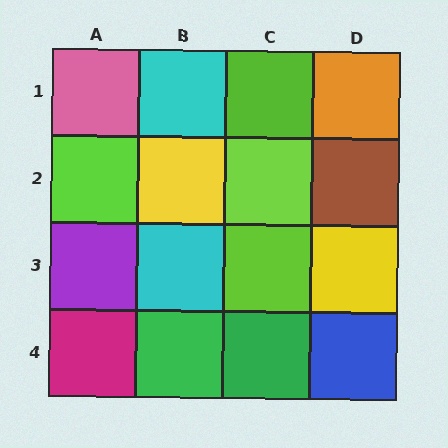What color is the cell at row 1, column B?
Cyan.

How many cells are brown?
1 cell is brown.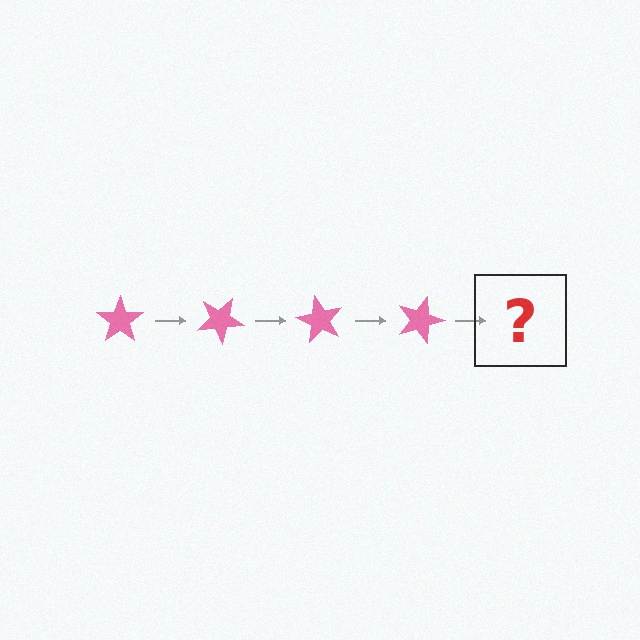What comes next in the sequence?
The next element should be a pink star rotated 120 degrees.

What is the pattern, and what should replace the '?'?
The pattern is that the star rotates 30 degrees each step. The '?' should be a pink star rotated 120 degrees.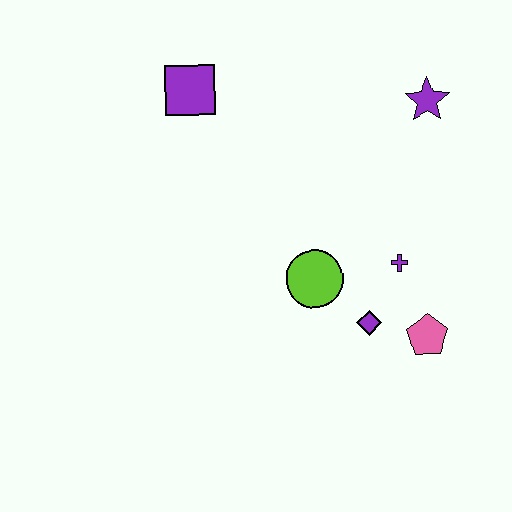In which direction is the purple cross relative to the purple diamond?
The purple cross is above the purple diamond.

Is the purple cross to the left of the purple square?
No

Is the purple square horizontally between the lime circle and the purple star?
No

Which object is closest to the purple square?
The lime circle is closest to the purple square.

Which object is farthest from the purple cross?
The purple square is farthest from the purple cross.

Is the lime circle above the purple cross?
No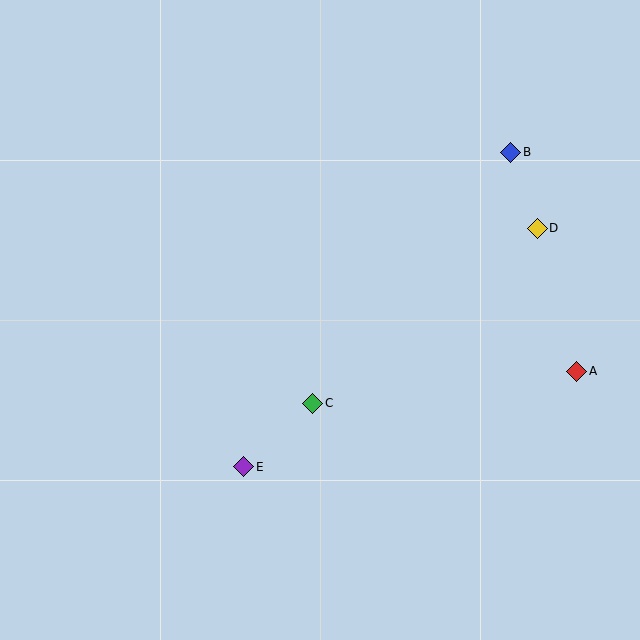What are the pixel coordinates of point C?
Point C is at (313, 403).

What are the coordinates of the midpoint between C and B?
The midpoint between C and B is at (412, 278).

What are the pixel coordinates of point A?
Point A is at (577, 371).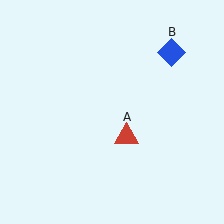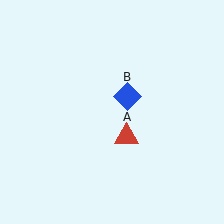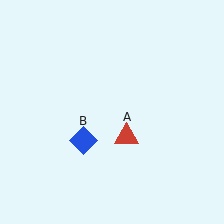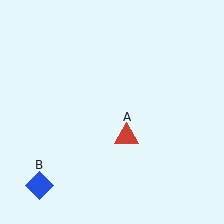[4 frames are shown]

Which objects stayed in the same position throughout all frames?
Red triangle (object A) remained stationary.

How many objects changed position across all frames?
1 object changed position: blue diamond (object B).